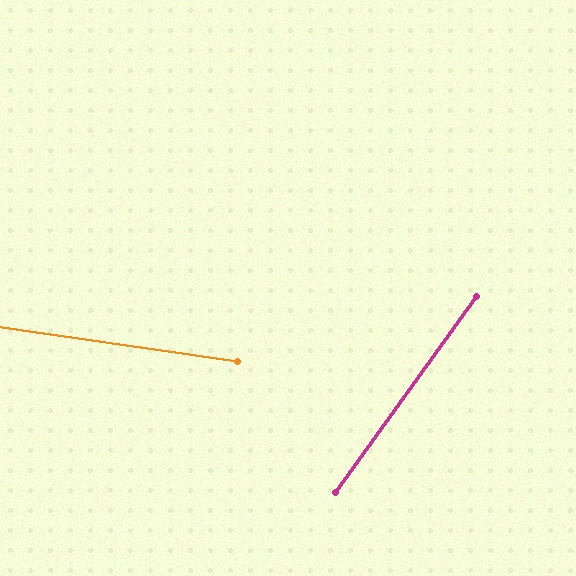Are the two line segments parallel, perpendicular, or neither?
Neither parallel nor perpendicular — they differ by about 63°.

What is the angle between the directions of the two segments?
Approximately 63 degrees.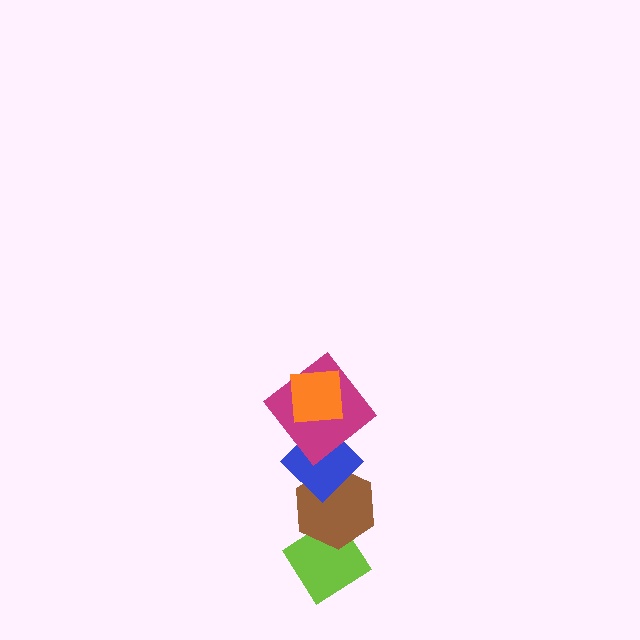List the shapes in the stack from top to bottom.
From top to bottom: the orange square, the magenta diamond, the blue diamond, the brown hexagon, the lime diamond.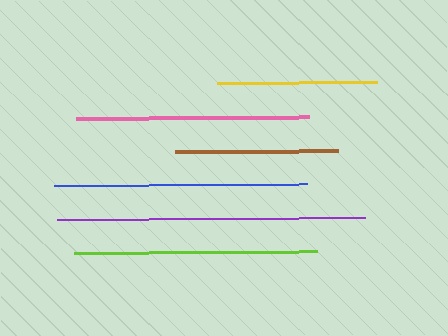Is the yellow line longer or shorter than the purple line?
The purple line is longer than the yellow line.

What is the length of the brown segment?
The brown segment is approximately 163 pixels long.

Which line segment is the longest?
The purple line is the longest at approximately 309 pixels.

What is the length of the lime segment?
The lime segment is approximately 242 pixels long.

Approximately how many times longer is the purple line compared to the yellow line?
The purple line is approximately 1.9 times the length of the yellow line.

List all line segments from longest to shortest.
From longest to shortest: purple, blue, lime, pink, brown, yellow.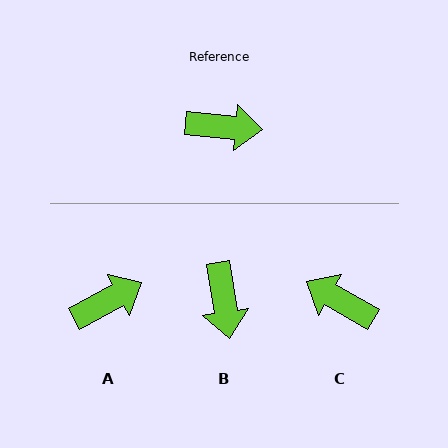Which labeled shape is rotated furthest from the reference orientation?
C, about 156 degrees away.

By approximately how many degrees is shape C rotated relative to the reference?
Approximately 156 degrees counter-clockwise.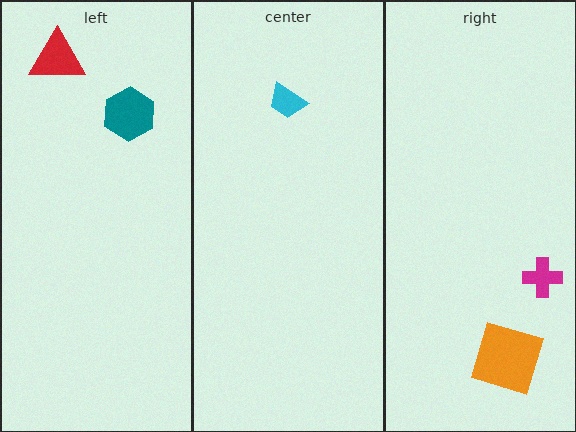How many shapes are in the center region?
1.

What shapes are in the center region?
The cyan trapezoid.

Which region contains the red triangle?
The left region.